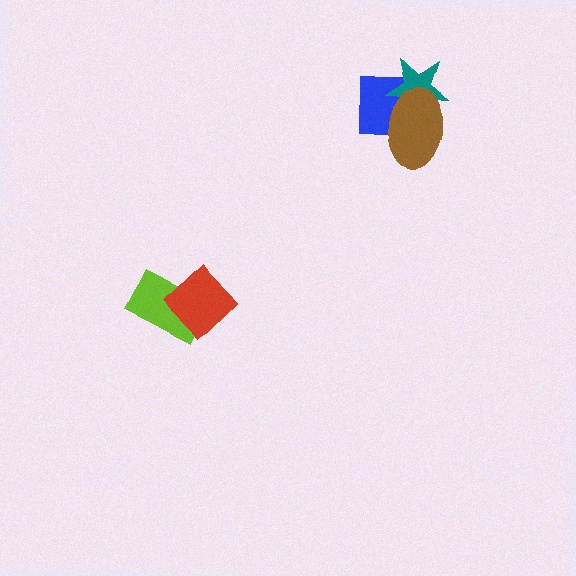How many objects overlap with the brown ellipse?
2 objects overlap with the brown ellipse.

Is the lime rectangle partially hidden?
Yes, it is partially covered by another shape.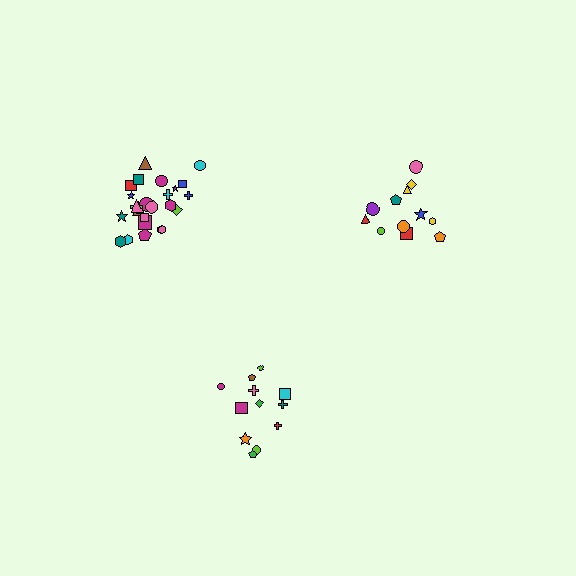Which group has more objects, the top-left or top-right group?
The top-left group.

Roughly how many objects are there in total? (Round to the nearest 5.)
Roughly 50 objects in total.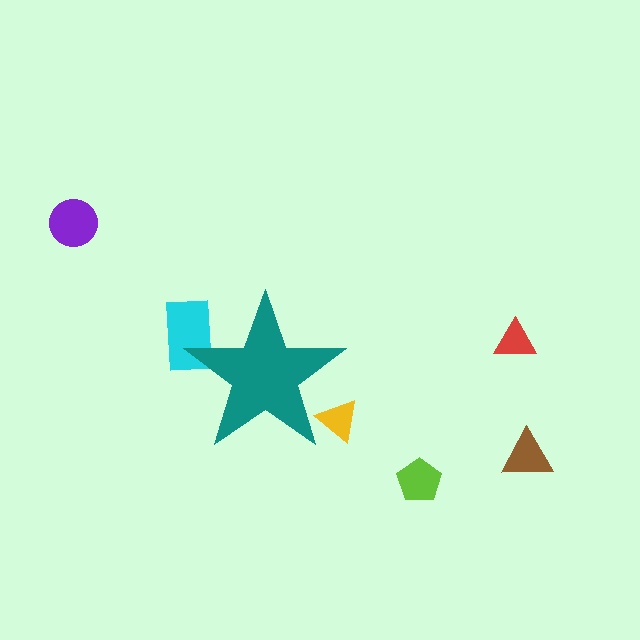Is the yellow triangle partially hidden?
Yes, the yellow triangle is partially hidden behind the teal star.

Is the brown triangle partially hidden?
No, the brown triangle is fully visible.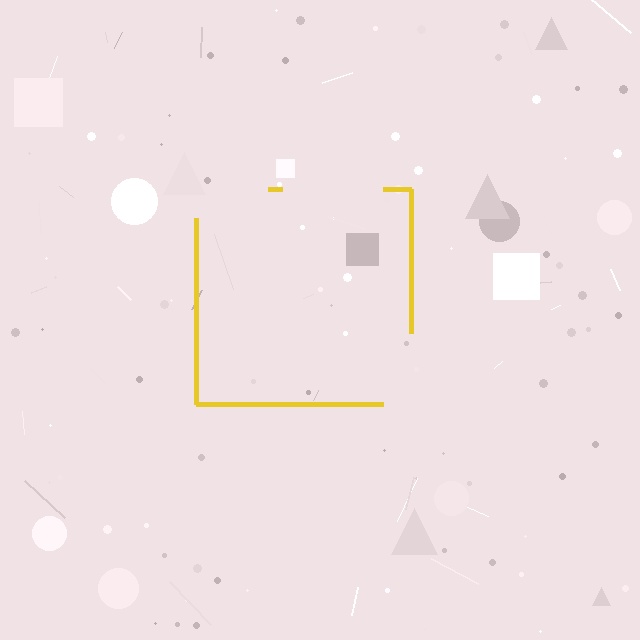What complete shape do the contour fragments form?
The contour fragments form a square.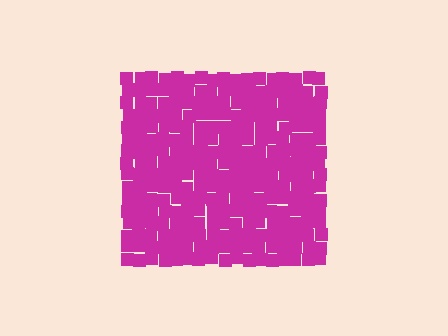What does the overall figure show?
The overall figure shows a square.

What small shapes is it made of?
It is made of small squares.